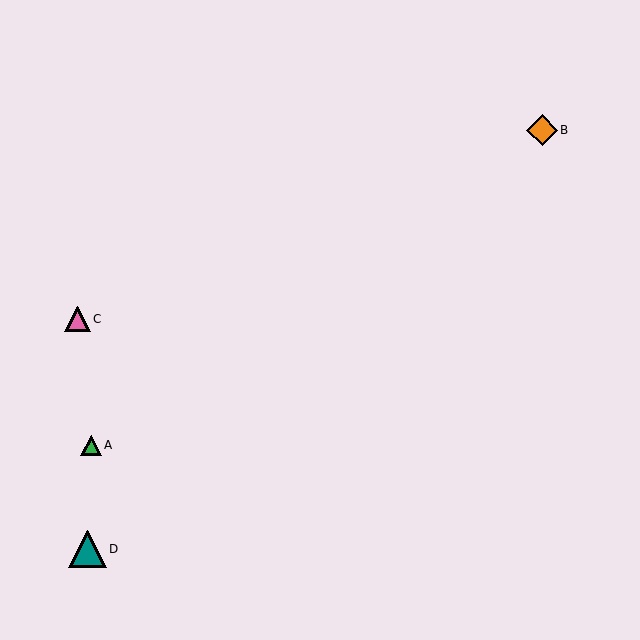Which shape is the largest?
The teal triangle (labeled D) is the largest.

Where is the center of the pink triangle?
The center of the pink triangle is at (77, 319).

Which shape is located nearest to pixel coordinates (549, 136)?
The orange diamond (labeled B) at (542, 130) is nearest to that location.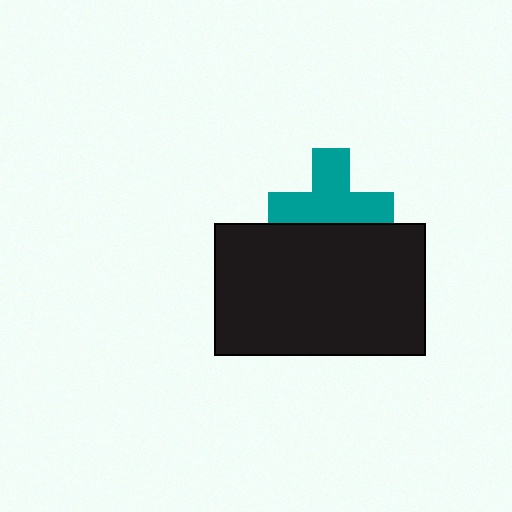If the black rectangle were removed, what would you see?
You would see the complete teal cross.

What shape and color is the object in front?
The object in front is a black rectangle.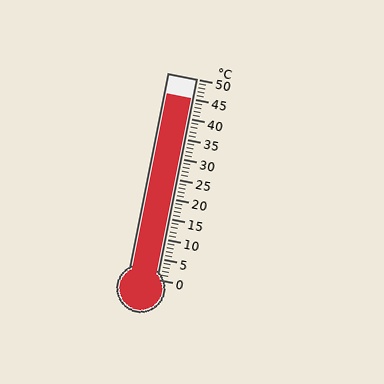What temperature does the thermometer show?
The thermometer shows approximately 45°C.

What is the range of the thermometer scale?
The thermometer scale ranges from 0°C to 50°C.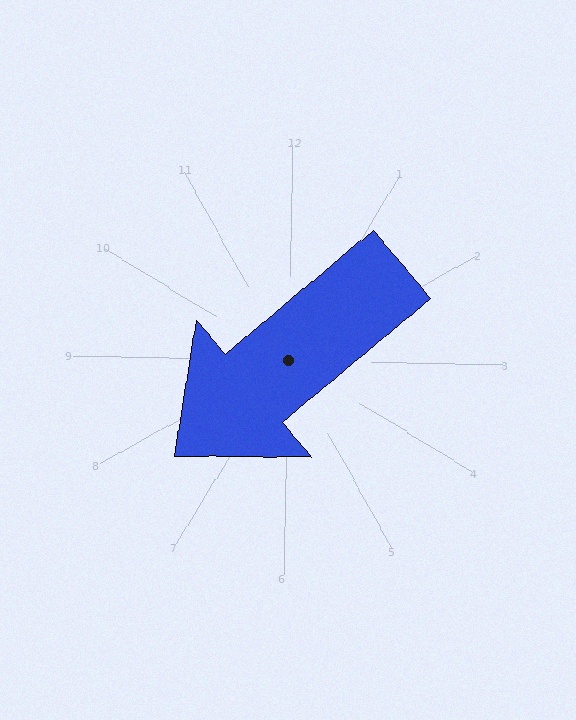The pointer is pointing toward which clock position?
Roughly 8 o'clock.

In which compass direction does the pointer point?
Southwest.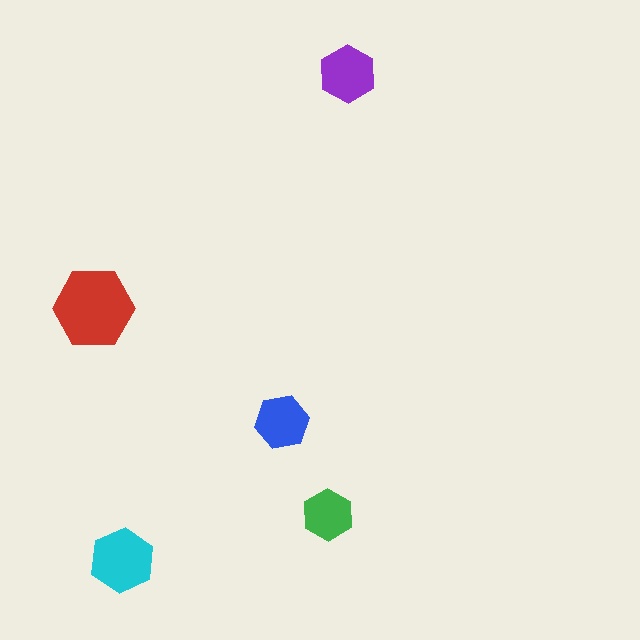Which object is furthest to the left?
The red hexagon is leftmost.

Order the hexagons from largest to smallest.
the red one, the cyan one, the purple one, the blue one, the green one.